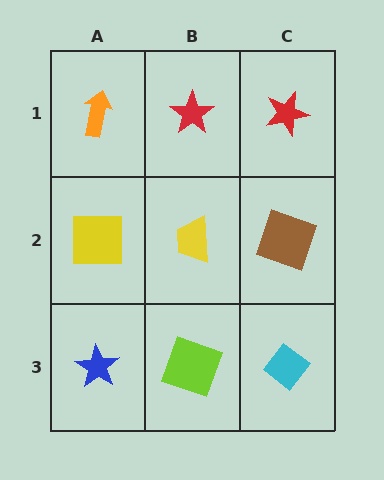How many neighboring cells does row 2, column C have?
3.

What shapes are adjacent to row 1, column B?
A yellow trapezoid (row 2, column B), an orange arrow (row 1, column A), a red star (row 1, column C).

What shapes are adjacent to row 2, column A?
An orange arrow (row 1, column A), a blue star (row 3, column A), a yellow trapezoid (row 2, column B).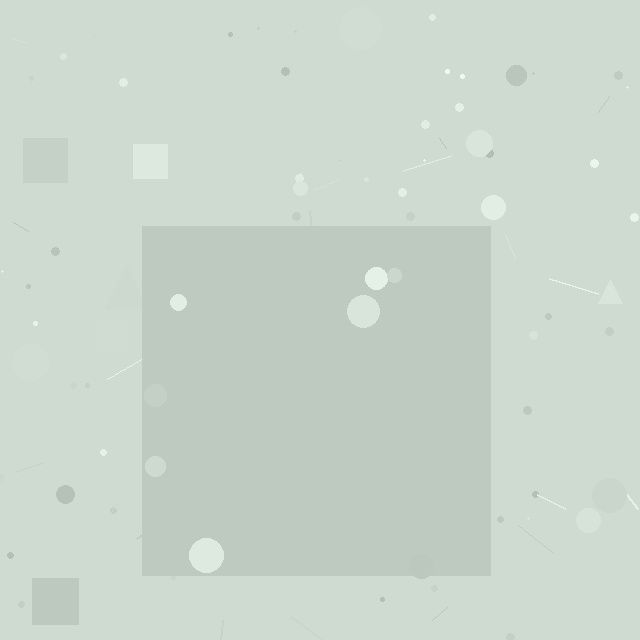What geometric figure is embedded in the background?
A square is embedded in the background.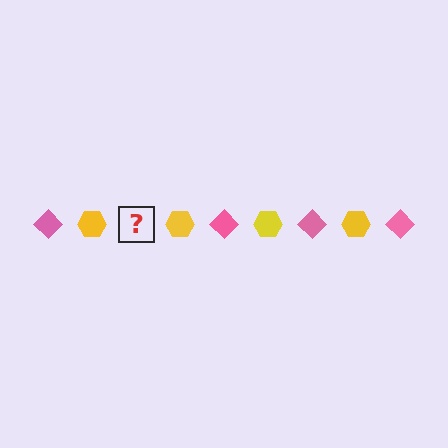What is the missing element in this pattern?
The missing element is a pink diamond.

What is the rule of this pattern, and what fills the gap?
The rule is that the pattern alternates between pink diamond and yellow hexagon. The gap should be filled with a pink diamond.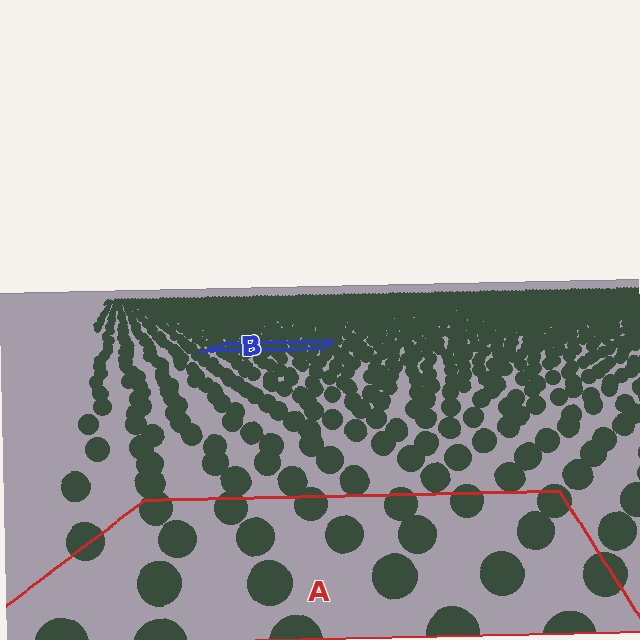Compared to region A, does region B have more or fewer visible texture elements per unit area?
Region B has more texture elements per unit area — they are packed more densely because it is farther away.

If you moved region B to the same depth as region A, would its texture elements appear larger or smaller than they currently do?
They would appear larger. At a closer depth, the same texture elements are projected at a bigger on-screen size.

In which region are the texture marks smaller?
The texture marks are smaller in region B, because it is farther away.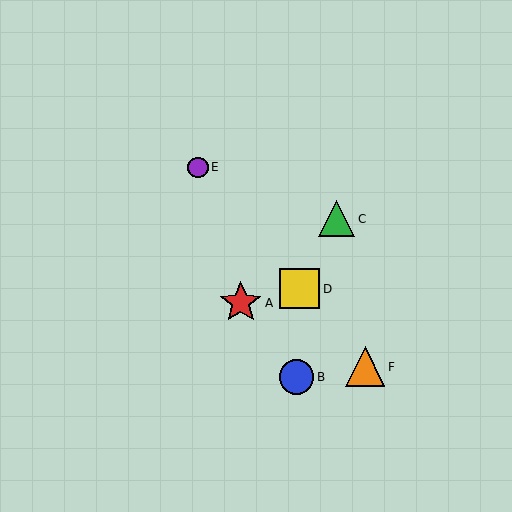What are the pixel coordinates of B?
Object B is at (296, 377).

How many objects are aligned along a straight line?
3 objects (D, E, F) are aligned along a straight line.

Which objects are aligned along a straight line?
Objects D, E, F are aligned along a straight line.